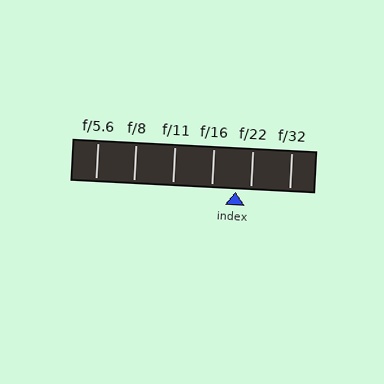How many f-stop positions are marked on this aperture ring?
There are 6 f-stop positions marked.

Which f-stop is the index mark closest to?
The index mark is closest to f/22.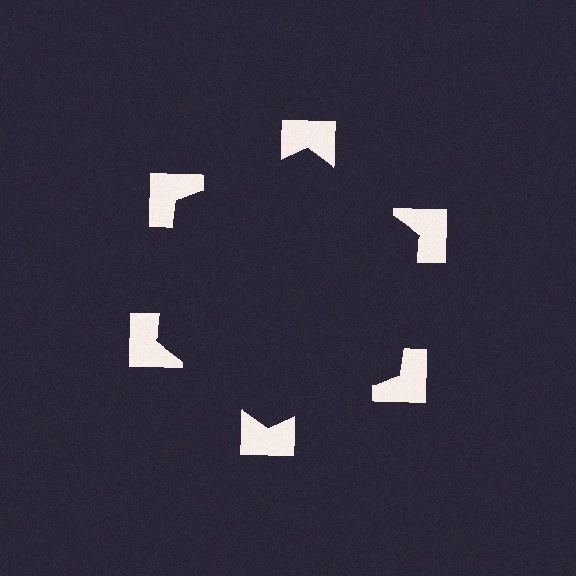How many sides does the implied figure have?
6 sides.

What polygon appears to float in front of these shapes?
An illusory hexagon — its edges are inferred from the aligned wedge cuts in the notched squares, not physically drawn.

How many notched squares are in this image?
There are 6 — one at each vertex of the illusory hexagon.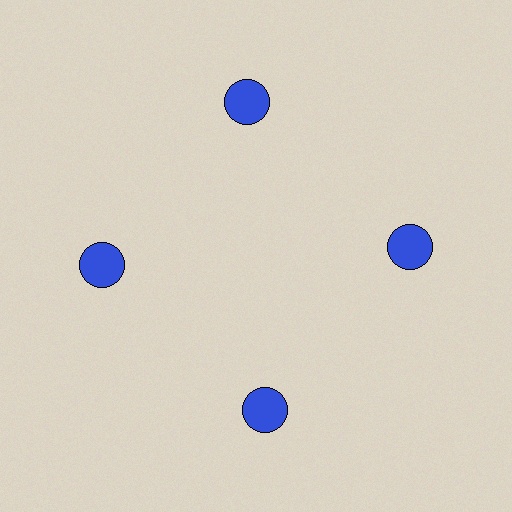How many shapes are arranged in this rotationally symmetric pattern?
There are 4 shapes, arranged in 4 groups of 1.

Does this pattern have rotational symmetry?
Yes, this pattern has 4-fold rotational symmetry. It looks the same after rotating 90 degrees around the center.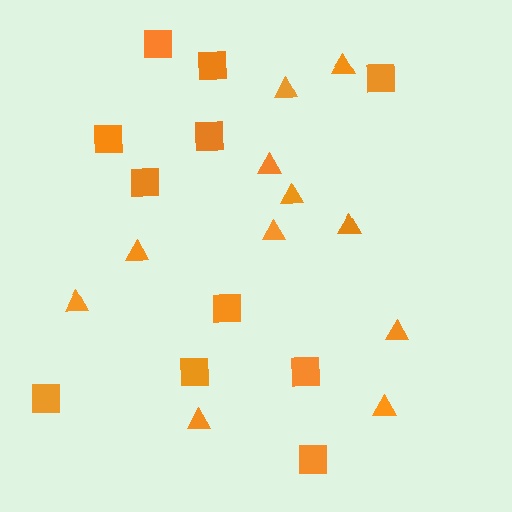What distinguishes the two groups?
There are 2 groups: one group of squares (11) and one group of triangles (11).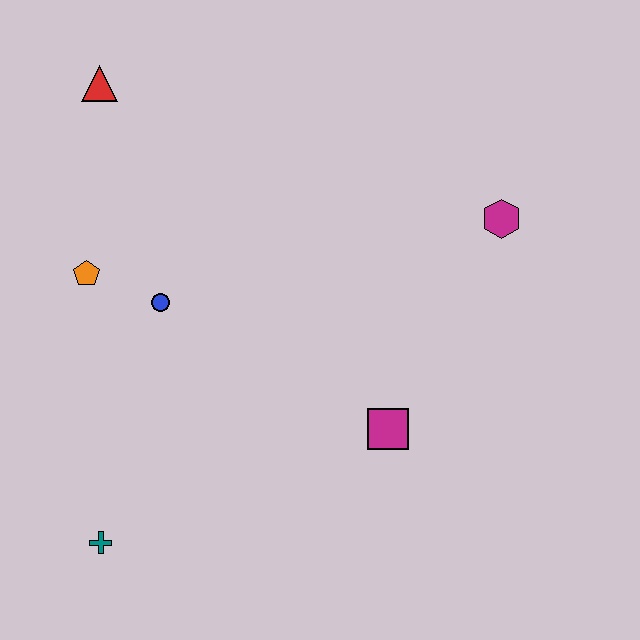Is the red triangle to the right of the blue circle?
No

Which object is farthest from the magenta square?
The red triangle is farthest from the magenta square.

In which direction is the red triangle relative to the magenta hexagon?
The red triangle is to the left of the magenta hexagon.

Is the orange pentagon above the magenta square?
Yes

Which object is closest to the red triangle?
The orange pentagon is closest to the red triangle.